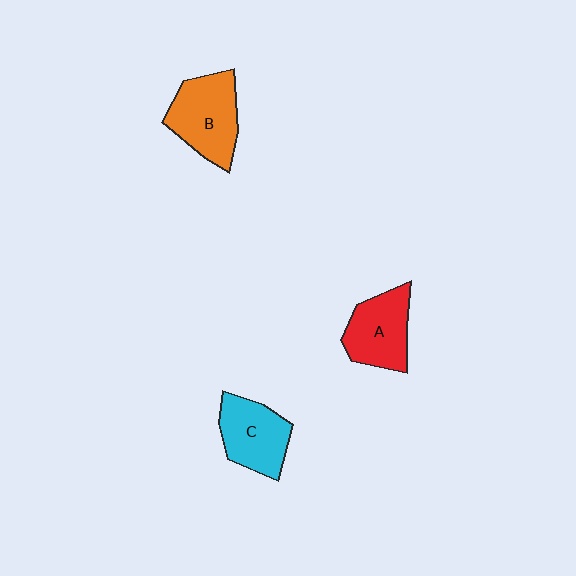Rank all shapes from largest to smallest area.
From largest to smallest: B (orange), C (cyan), A (red).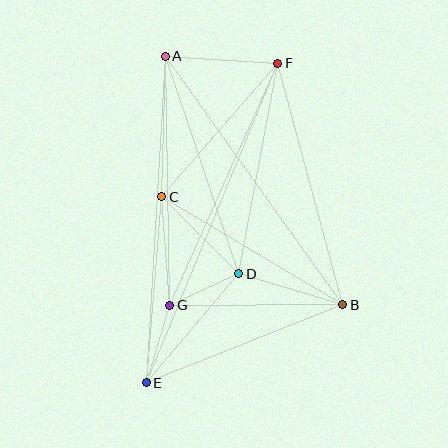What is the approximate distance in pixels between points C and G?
The distance between C and G is approximately 108 pixels.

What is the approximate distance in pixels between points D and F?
The distance between D and F is approximately 214 pixels.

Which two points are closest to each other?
Points D and G are closest to each other.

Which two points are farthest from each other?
Points E and F are farthest from each other.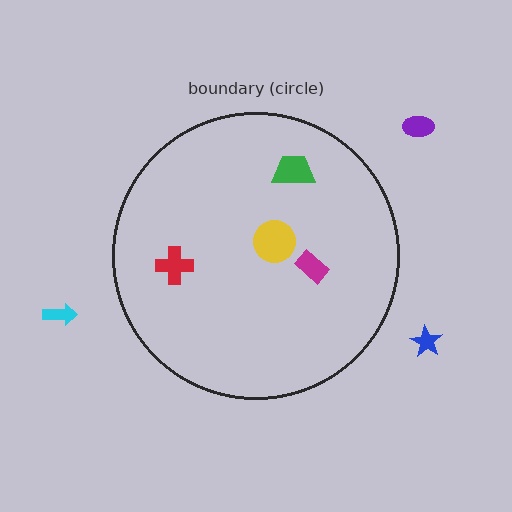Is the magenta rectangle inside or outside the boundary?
Inside.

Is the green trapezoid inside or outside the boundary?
Inside.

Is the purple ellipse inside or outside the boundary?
Outside.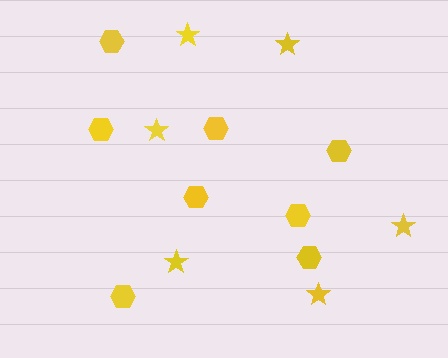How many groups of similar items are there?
There are 2 groups: one group of stars (6) and one group of hexagons (8).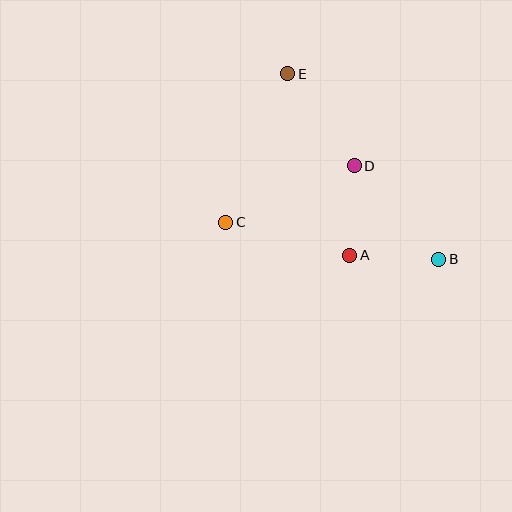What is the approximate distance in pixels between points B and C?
The distance between B and C is approximately 216 pixels.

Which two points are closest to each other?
Points A and B are closest to each other.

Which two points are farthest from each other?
Points B and E are farthest from each other.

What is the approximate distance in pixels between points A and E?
The distance between A and E is approximately 192 pixels.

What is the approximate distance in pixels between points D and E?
The distance between D and E is approximately 114 pixels.